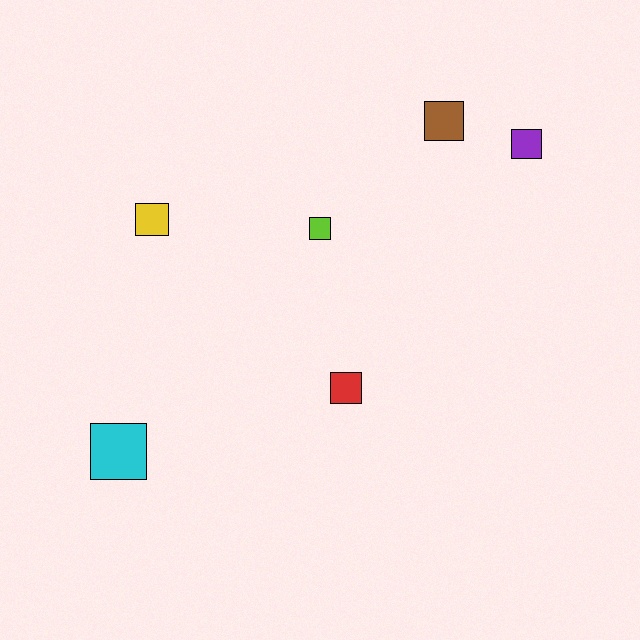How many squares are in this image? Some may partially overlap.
There are 6 squares.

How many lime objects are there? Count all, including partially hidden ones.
There is 1 lime object.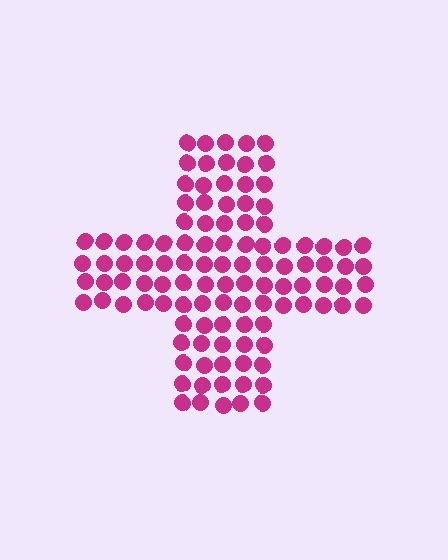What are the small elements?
The small elements are circles.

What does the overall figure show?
The overall figure shows a cross.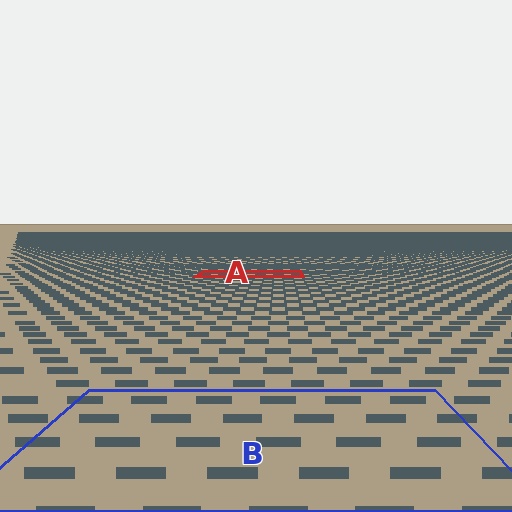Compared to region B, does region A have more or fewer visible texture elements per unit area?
Region A has more texture elements per unit area — they are packed more densely because it is farther away.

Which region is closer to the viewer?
Region B is closer. The texture elements there are larger and more spread out.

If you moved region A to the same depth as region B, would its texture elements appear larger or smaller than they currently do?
They would appear larger. At a closer depth, the same texture elements are projected at a bigger on-screen size.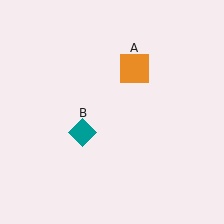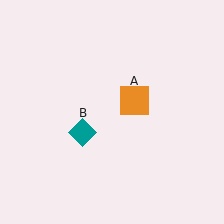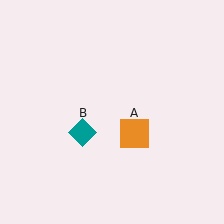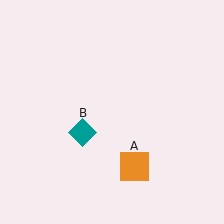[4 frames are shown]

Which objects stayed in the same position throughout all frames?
Teal diamond (object B) remained stationary.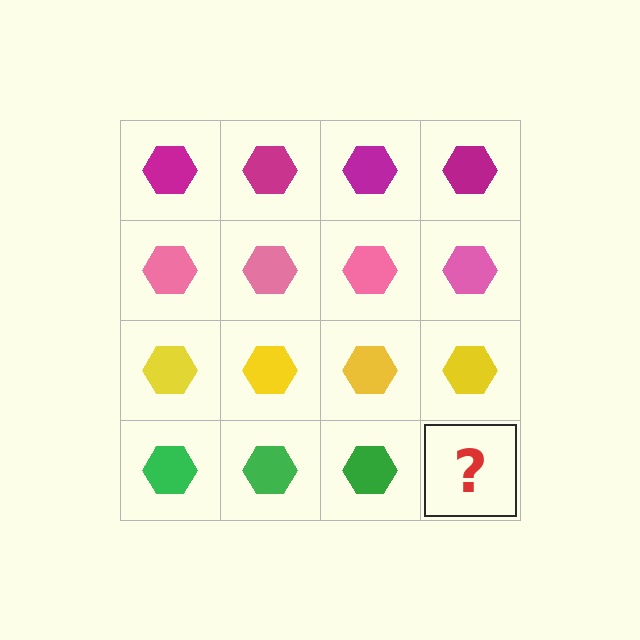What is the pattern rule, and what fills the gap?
The rule is that each row has a consistent color. The gap should be filled with a green hexagon.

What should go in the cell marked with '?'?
The missing cell should contain a green hexagon.